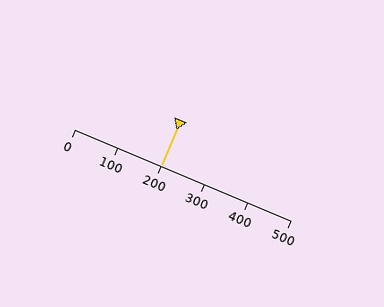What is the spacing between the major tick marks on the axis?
The major ticks are spaced 100 apart.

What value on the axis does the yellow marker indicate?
The marker indicates approximately 200.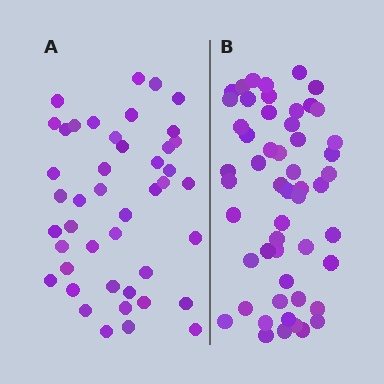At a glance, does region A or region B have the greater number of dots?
Region B (the right region) has more dots.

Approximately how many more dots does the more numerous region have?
Region B has roughly 8 or so more dots than region A.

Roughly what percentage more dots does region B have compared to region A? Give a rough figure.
About 20% more.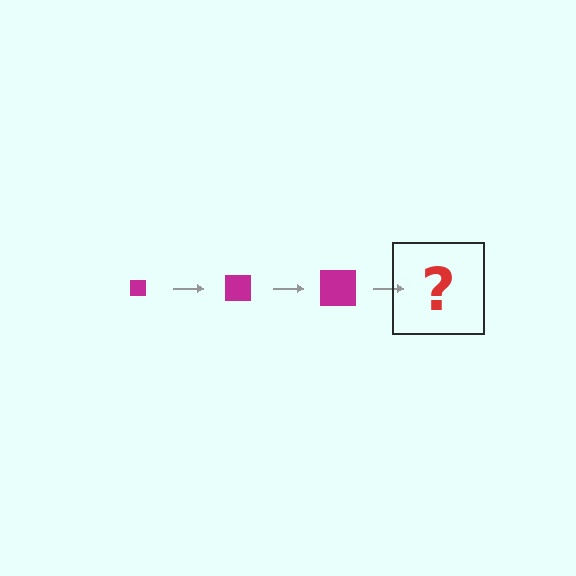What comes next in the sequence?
The next element should be a magenta square, larger than the previous one.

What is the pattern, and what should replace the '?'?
The pattern is that the square gets progressively larger each step. The '?' should be a magenta square, larger than the previous one.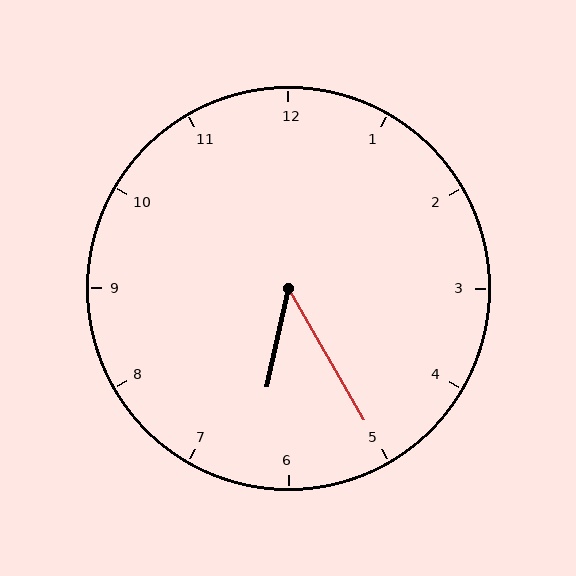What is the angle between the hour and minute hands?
Approximately 42 degrees.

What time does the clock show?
6:25.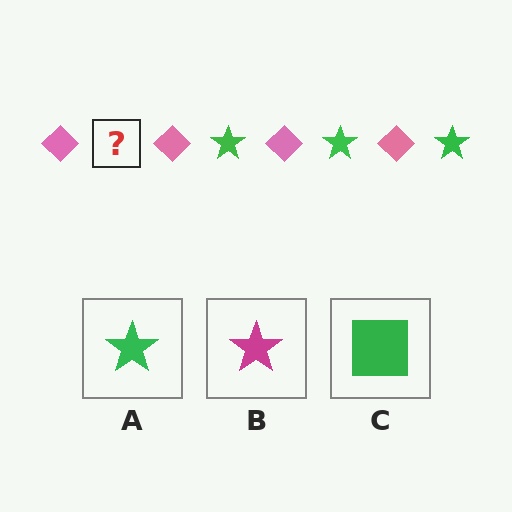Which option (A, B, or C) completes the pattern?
A.